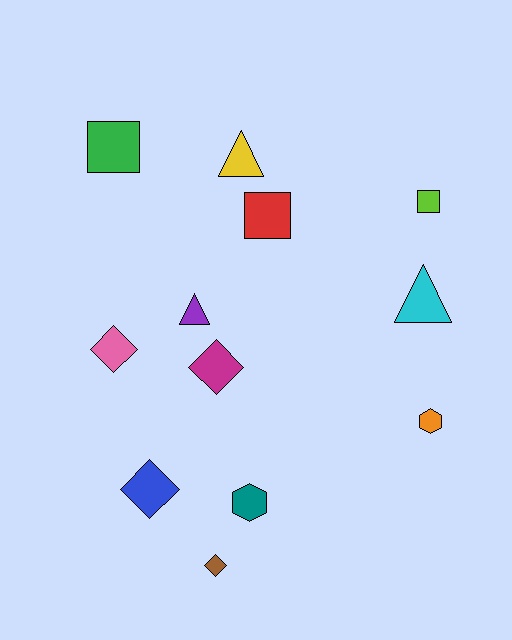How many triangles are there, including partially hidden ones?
There are 3 triangles.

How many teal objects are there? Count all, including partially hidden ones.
There is 1 teal object.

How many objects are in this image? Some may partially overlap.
There are 12 objects.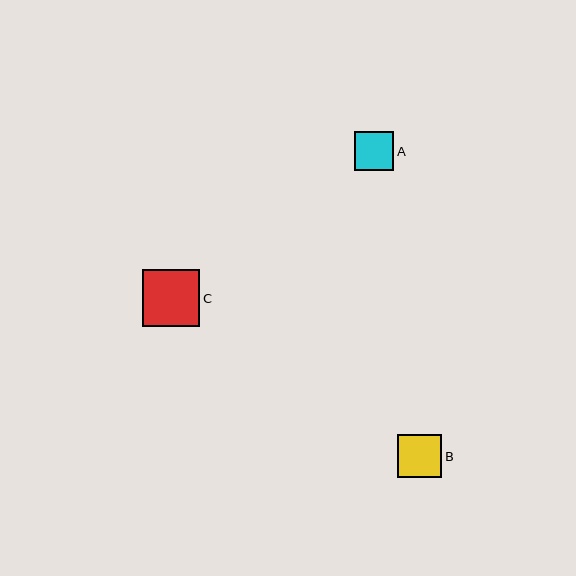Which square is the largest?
Square C is the largest with a size of approximately 57 pixels.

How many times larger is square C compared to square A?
Square C is approximately 1.5 times the size of square A.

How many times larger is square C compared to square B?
Square C is approximately 1.3 times the size of square B.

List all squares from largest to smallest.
From largest to smallest: C, B, A.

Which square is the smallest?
Square A is the smallest with a size of approximately 39 pixels.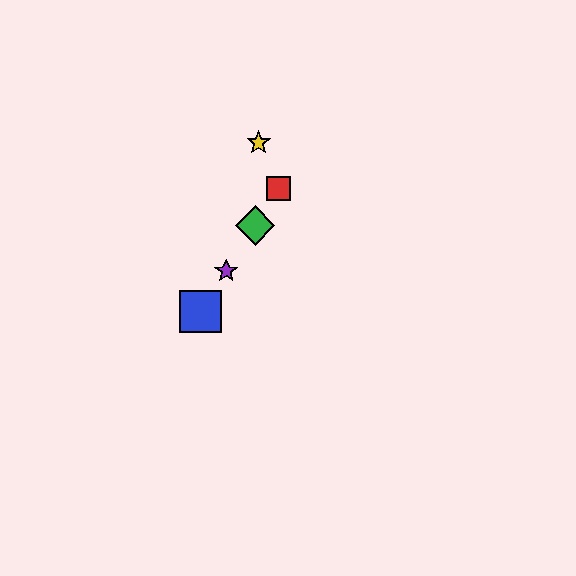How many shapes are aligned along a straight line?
4 shapes (the red square, the blue square, the green diamond, the purple star) are aligned along a straight line.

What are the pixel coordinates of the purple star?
The purple star is at (226, 271).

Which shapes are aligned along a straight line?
The red square, the blue square, the green diamond, the purple star are aligned along a straight line.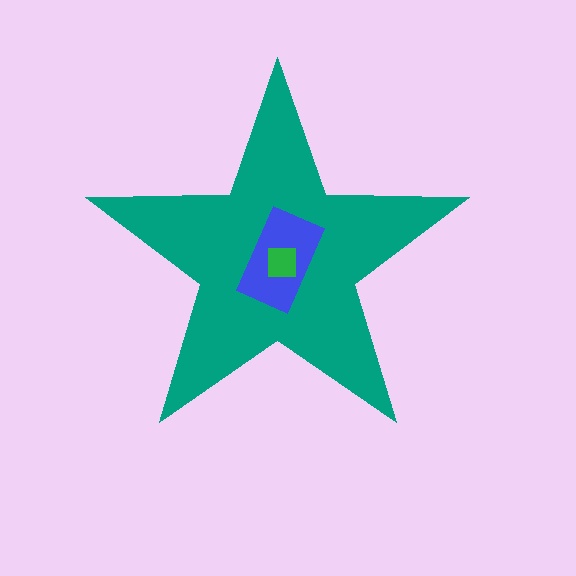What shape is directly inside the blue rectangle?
The green square.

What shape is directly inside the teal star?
The blue rectangle.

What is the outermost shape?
The teal star.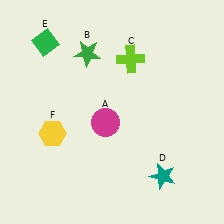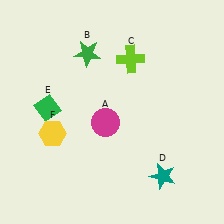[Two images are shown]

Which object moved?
The green diamond (E) moved down.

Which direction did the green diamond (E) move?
The green diamond (E) moved down.